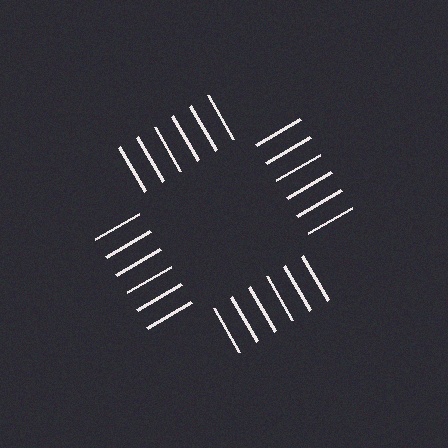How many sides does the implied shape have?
4 sides — the line-ends trace a square.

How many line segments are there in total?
24 — 6 along each of the 4 edges.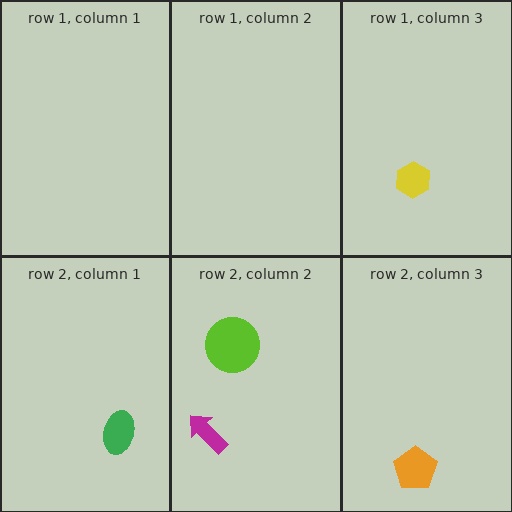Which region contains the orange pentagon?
The row 2, column 3 region.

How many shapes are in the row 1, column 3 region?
1.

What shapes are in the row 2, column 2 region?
The lime circle, the magenta arrow.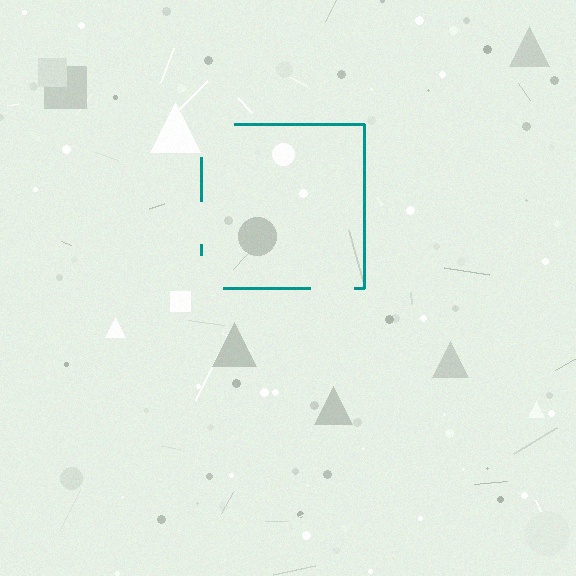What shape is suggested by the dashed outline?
The dashed outline suggests a square.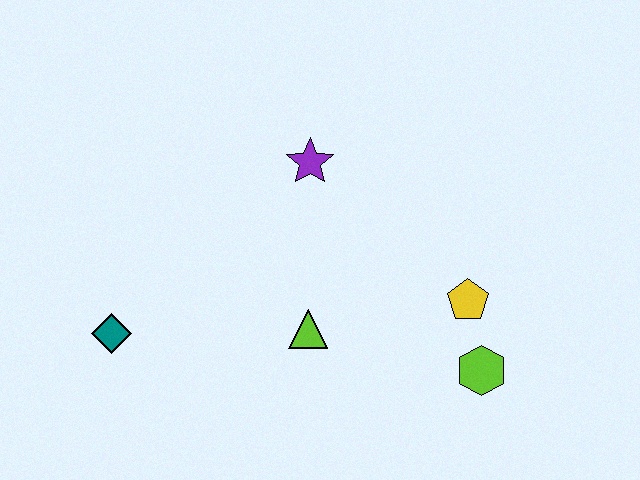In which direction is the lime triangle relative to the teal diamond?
The lime triangle is to the right of the teal diamond.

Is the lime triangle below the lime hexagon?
No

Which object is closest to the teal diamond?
The lime triangle is closest to the teal diamond.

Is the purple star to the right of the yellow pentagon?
No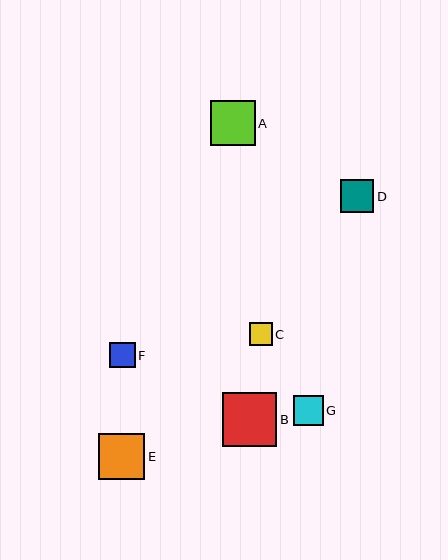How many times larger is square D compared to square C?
Square D is approximately 1.5 times the size of square C.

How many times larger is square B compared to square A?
Square B is approximately 1.2 times the size of square A.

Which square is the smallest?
Square C is the smallest with a size of approximately 23 pixels.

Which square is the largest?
Square B is the largest with a size of approximately 54 pixels.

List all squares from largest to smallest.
From largest to smallest: B, E, A, D, G, F, C.